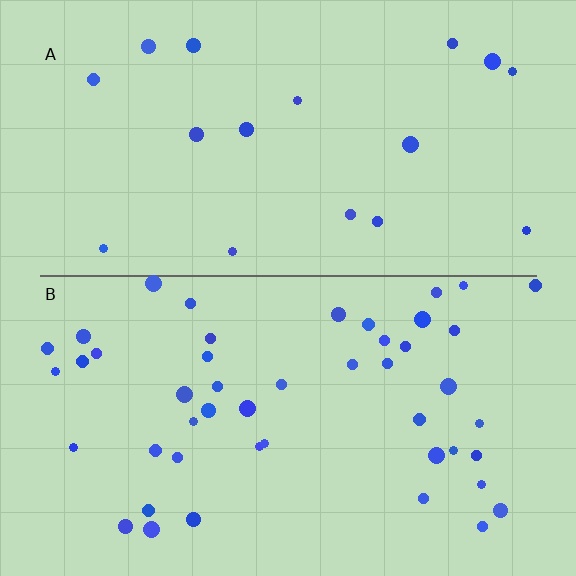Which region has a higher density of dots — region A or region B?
B (the bottom).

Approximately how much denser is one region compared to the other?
Approximately 2.7× — region B over region A.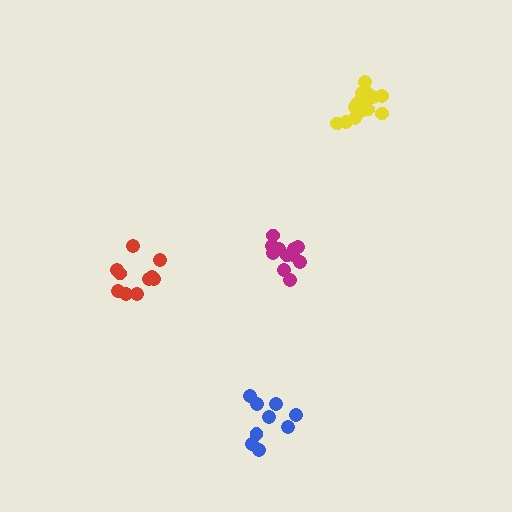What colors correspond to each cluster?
The clusters are colored: red, blue, magenta, yellow.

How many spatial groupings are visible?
There are 4 spatial groupings.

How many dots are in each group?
Group 1: 10 dots, Group 2: 9 dots, Group 3: 11 dots, Group 4: 15 dots (45 total).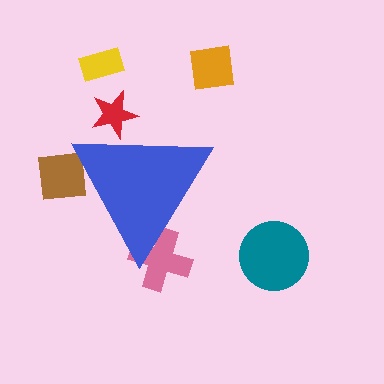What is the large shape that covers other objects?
A blue triangle.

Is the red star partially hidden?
Yes, the red star is partially hidden behind the blue triangle.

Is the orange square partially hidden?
No, the orange square is fully visible.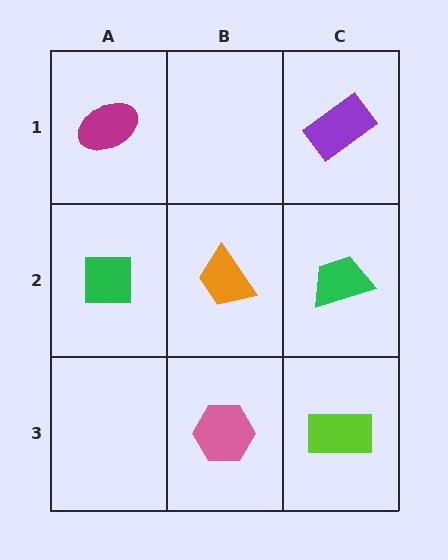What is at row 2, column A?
A green square.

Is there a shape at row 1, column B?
No, that cell is empty.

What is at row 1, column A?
A magenta ellipse.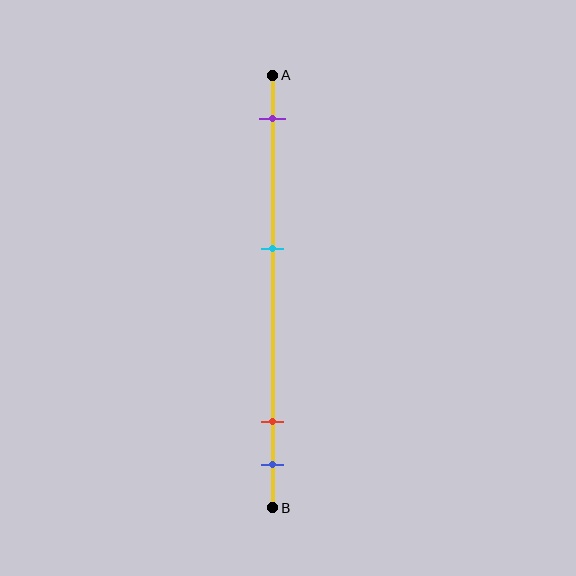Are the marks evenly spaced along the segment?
No, the marks are not evenly spaced.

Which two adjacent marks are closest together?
The red and blue marks are the closest adjacent pair.